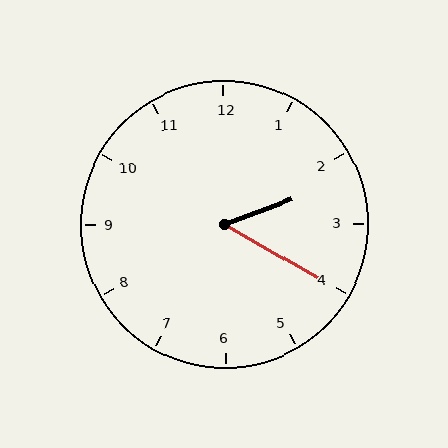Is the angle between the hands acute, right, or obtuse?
It is acute.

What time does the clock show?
2:20.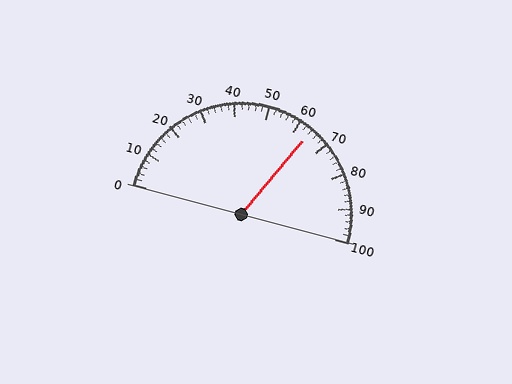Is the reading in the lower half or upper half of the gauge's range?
The reading is in the upper half of the range (0 to 100).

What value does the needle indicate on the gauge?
The needle indicates approximately 64.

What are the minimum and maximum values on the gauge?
The gauge ranges from 0 to 100.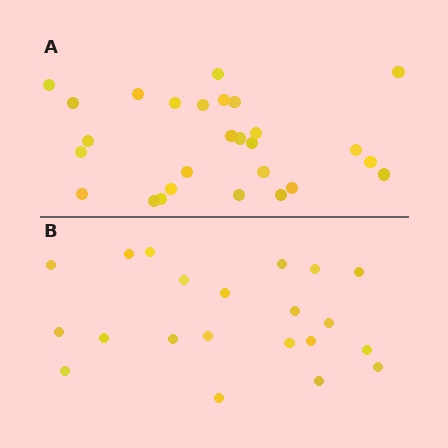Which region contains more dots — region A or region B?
Region A (the top region) has more dots.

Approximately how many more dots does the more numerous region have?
Region A has about 6 more dots than region B.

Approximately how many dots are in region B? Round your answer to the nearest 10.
About 20 dots. (The exact count is 21, which rounds to 20.)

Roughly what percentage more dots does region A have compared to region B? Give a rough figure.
About 30% more.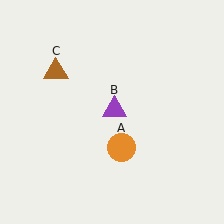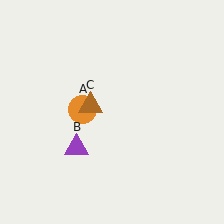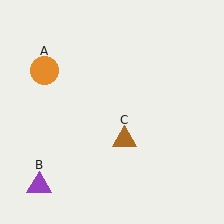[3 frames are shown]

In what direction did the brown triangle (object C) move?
The brown triangle (object C) moved down and to the right.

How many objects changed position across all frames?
3 objects changed position: orange circle (object A), purple triangle (object B), brown triangle (object C).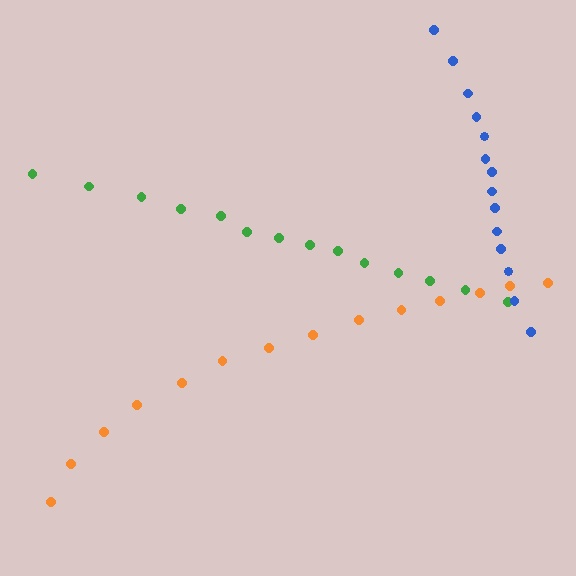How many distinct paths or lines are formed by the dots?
There are 3 distinct paths.